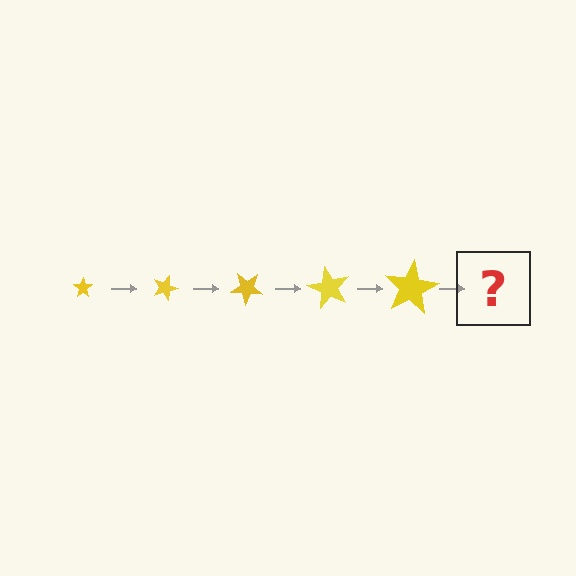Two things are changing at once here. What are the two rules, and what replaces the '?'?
The two rules are that the star grows larger each step and it rotates 20 degrees each step. The '?' should be a star, larger than the previous one and rotated 100 degrees from the start.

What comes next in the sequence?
The next element should be a star, larger than the previous one and rotated 100 degrees from the start.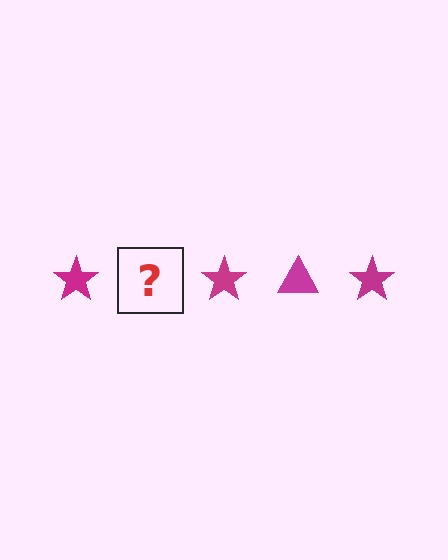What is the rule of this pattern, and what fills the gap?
The rule is that the pattern cycles through star, triangle shapes in magenta. The gap should be filled with a magenta triangle.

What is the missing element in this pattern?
The missing element is a magenta triangle.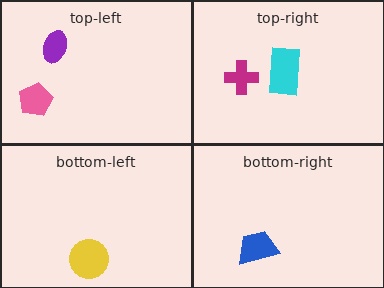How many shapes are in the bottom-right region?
1.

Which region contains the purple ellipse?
The top-left region.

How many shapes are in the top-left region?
2.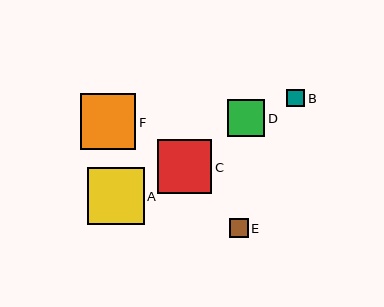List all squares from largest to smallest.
From largest to smallest: A, F, C, D, E, B.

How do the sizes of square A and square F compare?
Square A and square F are approximately the same size.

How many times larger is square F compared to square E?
Square F is approximately 3.0 times the size of square E.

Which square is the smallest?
Square B is the smallest with a size of approximately 18 pixels.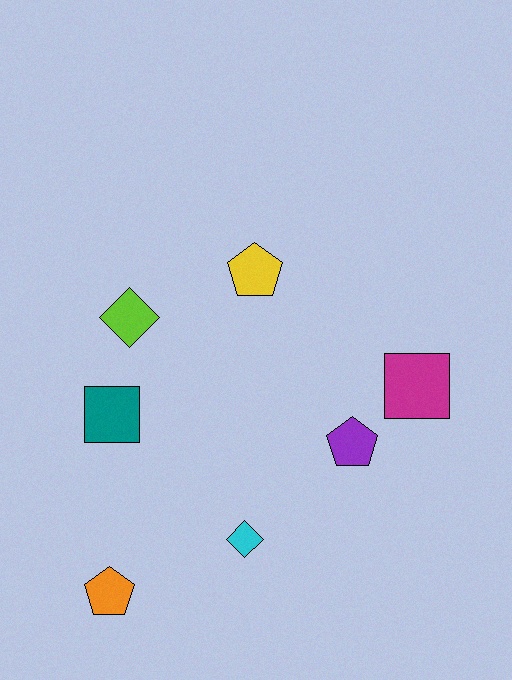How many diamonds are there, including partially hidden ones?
There are 2 diamonds.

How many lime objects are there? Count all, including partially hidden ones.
There is 1 lime object.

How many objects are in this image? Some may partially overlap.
There are 7 objects.